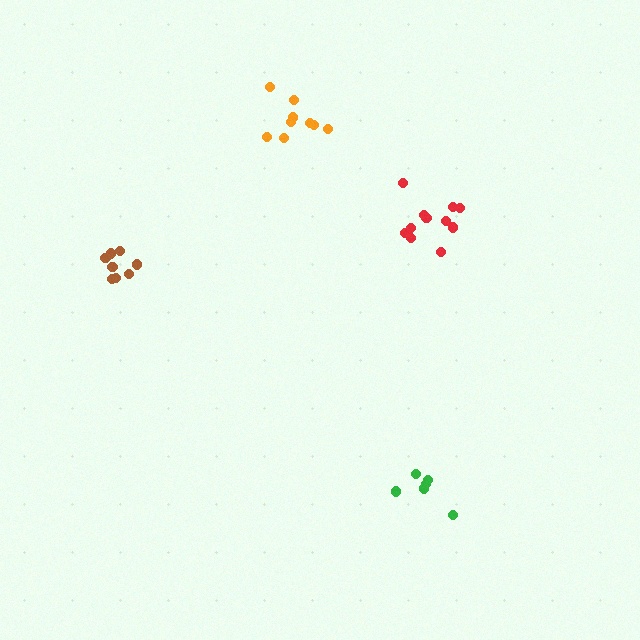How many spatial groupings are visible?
There are 4 spatial groupings.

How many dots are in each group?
Group 1: 6 dots, Group 2: 11 dots, Group 3: 9 dots, Group 4: 8 dots (34 total).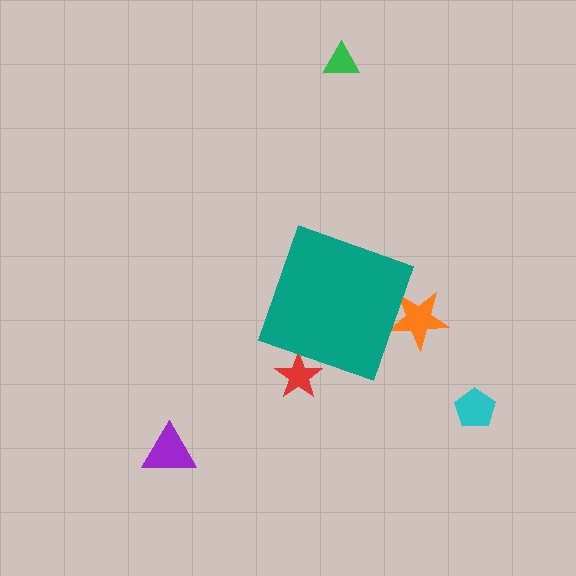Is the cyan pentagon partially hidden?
No, the cyan pentagon is fully visible.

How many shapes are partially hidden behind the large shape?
2 shapes are partially hidden.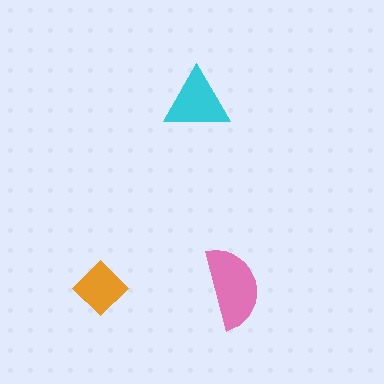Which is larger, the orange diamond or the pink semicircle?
The pink semicircle.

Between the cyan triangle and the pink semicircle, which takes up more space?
The pink semicircle.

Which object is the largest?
The pink semicircle.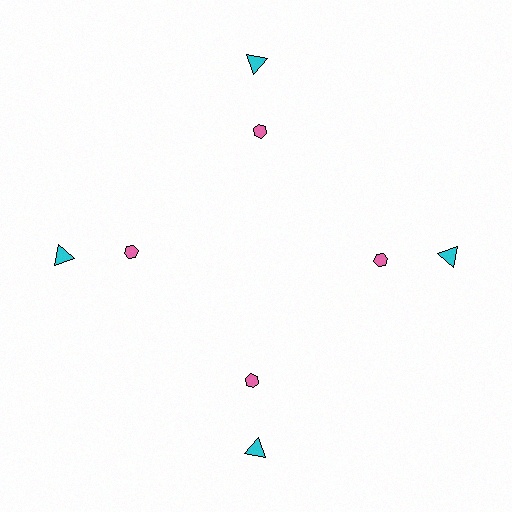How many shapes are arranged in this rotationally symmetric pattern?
There are 8 shapes, arranged in 4 groups of 2.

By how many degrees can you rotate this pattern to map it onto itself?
The pattern maps onto itself every 90 degrees of rotation.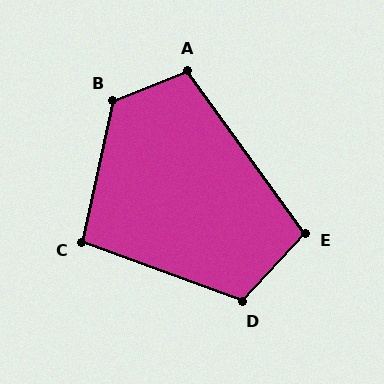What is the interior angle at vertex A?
Approximately 104 degrees (obtuse).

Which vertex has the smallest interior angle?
C, at approximately 98 degrees.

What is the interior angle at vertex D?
Approximately 112 degrees (obtuse).